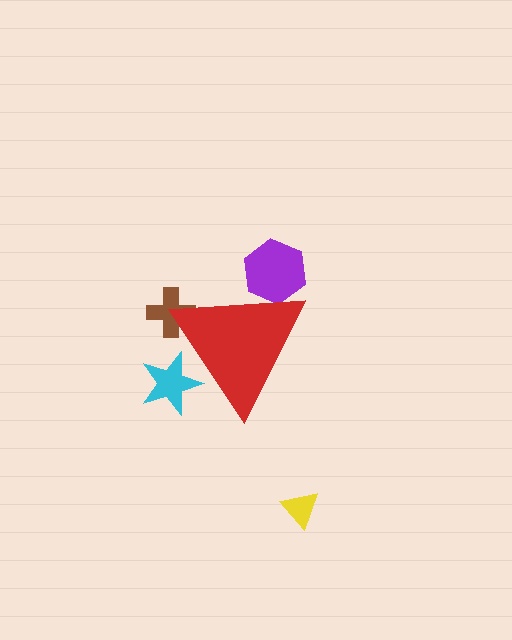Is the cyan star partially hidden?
Yes, the cyan star is partially hidden behind the red triangle.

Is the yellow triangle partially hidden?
No, the yellow triangle is fully visible.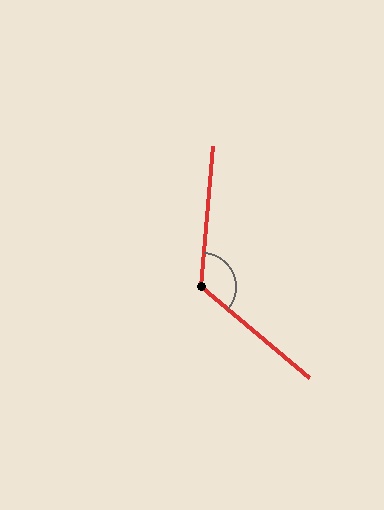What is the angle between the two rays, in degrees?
Approximately 126 degrees.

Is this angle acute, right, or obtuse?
It is obtuse.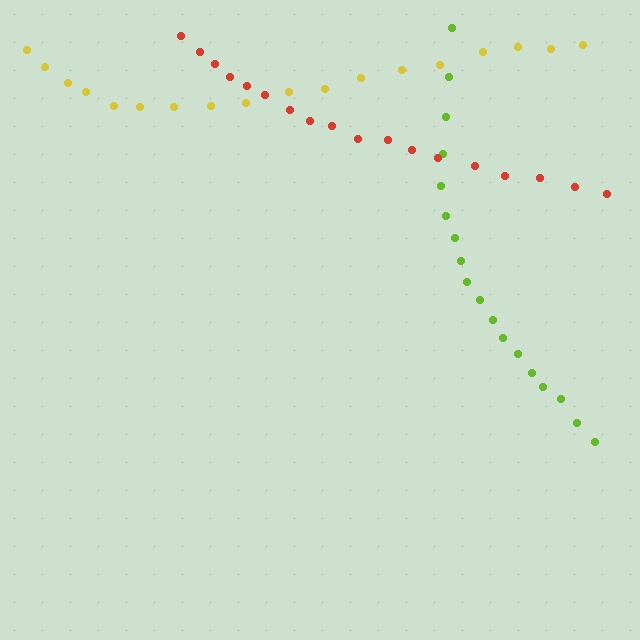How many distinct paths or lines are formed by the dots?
There are 3 distinct paths.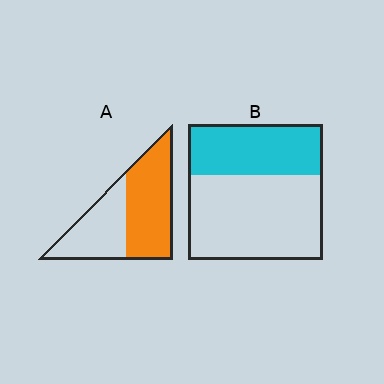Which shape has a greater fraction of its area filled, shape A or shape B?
Shape A.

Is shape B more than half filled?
No.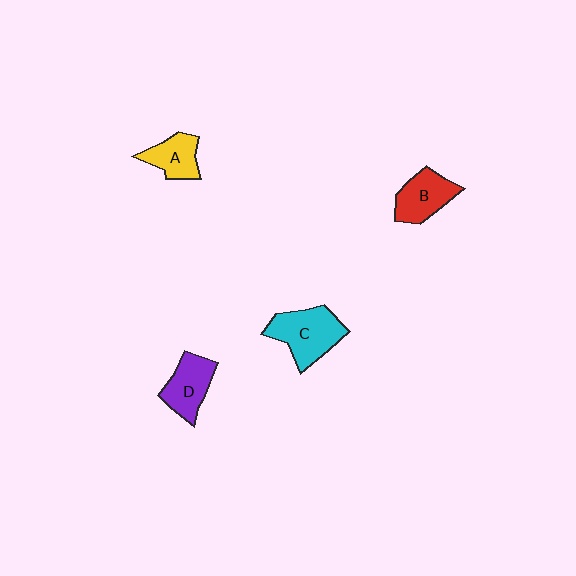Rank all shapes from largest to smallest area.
From largest to smallest: C (cyan), D (purple), B (red), A (yellow).